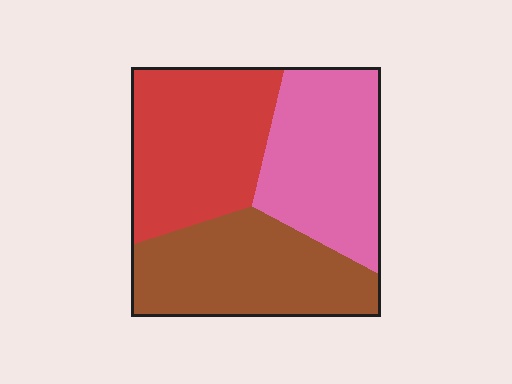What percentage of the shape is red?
Red takes up between a third and a half of the shape.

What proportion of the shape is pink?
Pink takes up about one third (1/3) of the shape.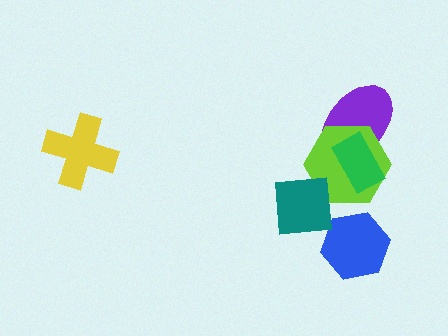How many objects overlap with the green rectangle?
2 objects overlap with the green rectangle.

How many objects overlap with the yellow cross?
0 objects overlap with the yellow cross.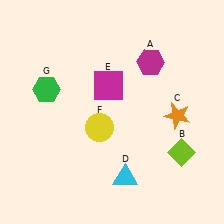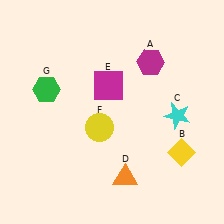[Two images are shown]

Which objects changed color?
B changed from lime to yellow. C changed from orange to cyan. D changed from cyan to orange.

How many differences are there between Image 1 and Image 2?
There are 3 differences between the two images.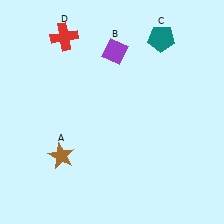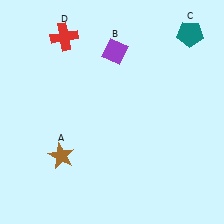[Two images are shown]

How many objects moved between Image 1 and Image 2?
1 object moved between the two images.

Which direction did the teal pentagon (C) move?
The teal pentagon (C) moved right.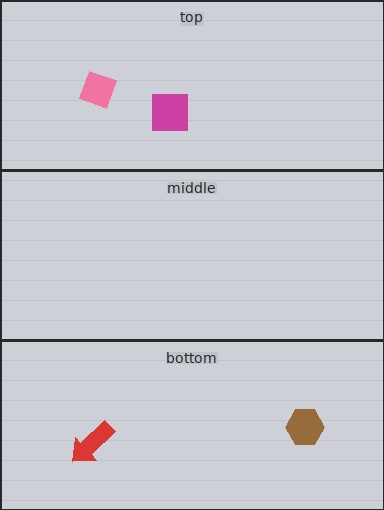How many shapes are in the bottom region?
2.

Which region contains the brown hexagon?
The bottom region.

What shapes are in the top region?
The pink diamond, the magenta square.